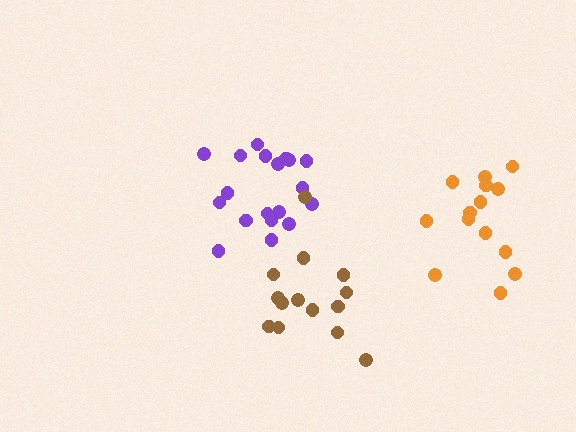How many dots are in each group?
Group 1: 19 dots, Group 2: 14 dots, Group 3: 14 dots (47 total).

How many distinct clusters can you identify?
There are 3 distinct clusters.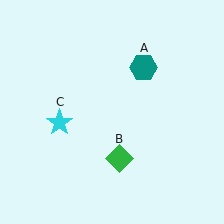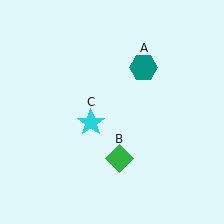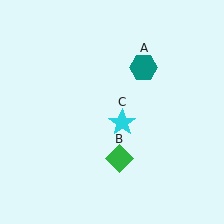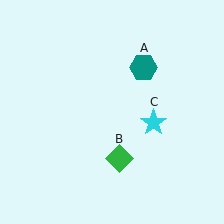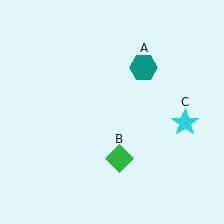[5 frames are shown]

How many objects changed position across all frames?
1 object changed position: cyan star (object C).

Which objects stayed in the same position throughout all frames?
Teal hexagon (object A) and green diamond (object B) remained stationary.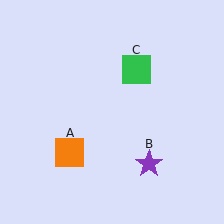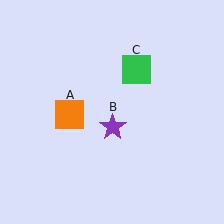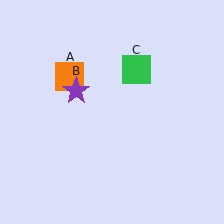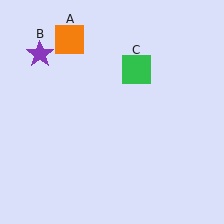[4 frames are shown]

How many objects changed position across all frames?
2 objects changed position: orange square (object A), purple star (object B).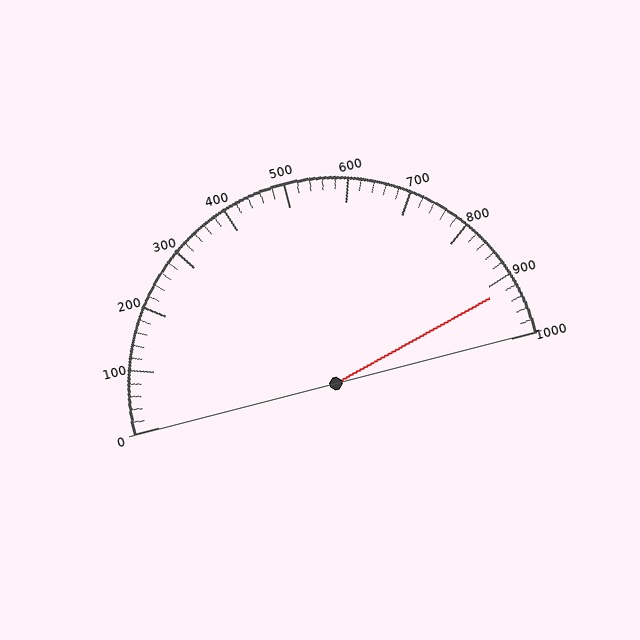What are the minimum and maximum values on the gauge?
The gauge ranges from 0 to 1000.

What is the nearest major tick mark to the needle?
The nearest major tick mark is 900.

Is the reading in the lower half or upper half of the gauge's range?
The reading is in the upper half of the range (0 to 1000).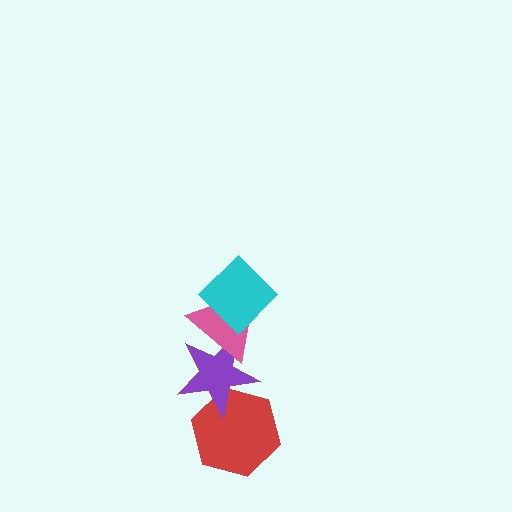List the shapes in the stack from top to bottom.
From top to bottom: the cyan diamond, the pink triangle, the purple star, the red hexagon.